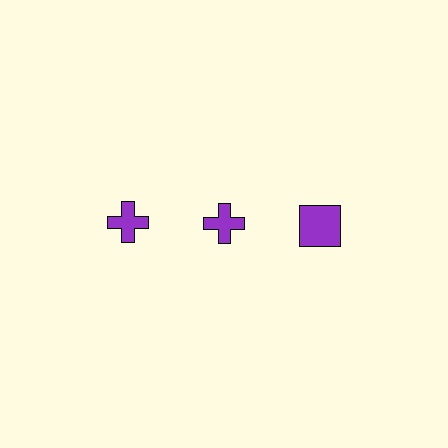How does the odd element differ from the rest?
It has a different shape: square instead of cross.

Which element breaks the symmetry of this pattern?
The purple square in the top row, center column breaks the symmetry. All other shapes are purple crosses.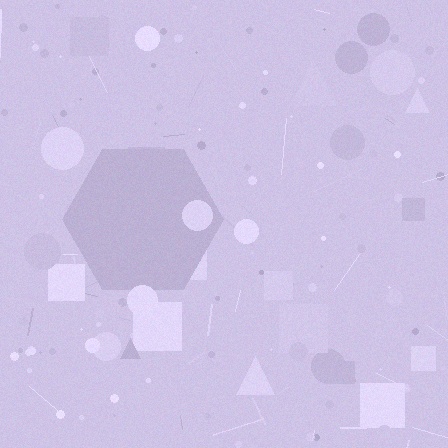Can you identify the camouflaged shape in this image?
The camouflaged shape is a hexagon.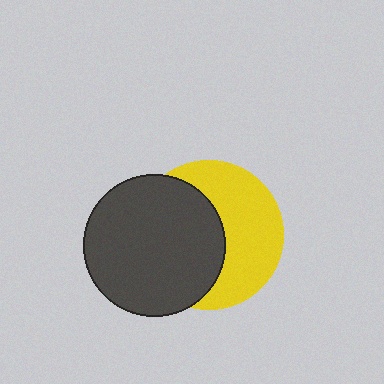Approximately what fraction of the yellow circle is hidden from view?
Roughly 50% of the yellow circle is hidden behind the dark gray circle.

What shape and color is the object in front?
The object in front is a dark gray circle.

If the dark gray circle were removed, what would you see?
You would see the complete yellow circle.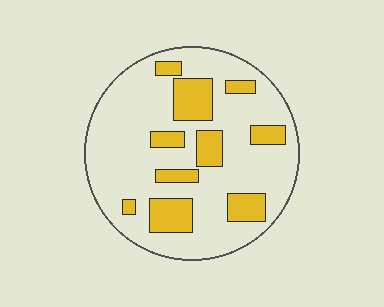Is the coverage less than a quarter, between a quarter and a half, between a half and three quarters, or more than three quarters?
Less than a quarter.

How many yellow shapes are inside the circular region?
10.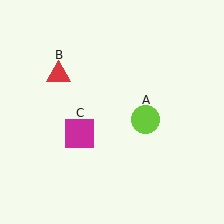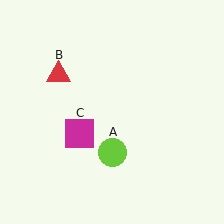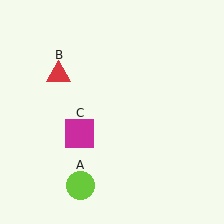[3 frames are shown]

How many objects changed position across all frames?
1 object changed position: lime circle (object A).